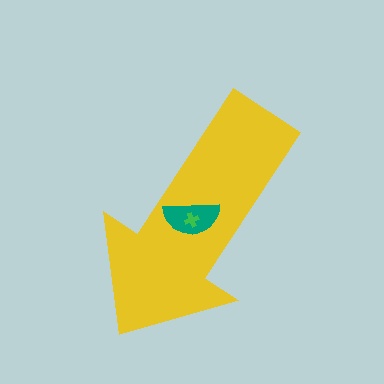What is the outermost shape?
The yellow arrow.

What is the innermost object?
The green cross.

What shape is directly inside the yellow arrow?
The teal semicircle.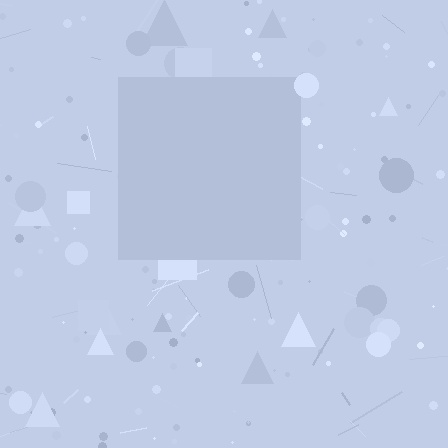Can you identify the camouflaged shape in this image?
The camouflaged shape is a square.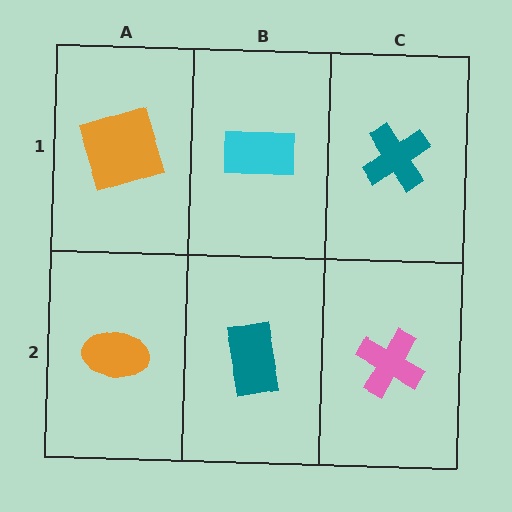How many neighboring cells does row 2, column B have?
3.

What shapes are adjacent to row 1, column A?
An orange ellipse (row 2, column A), a cyan rectangle (row 1, column B).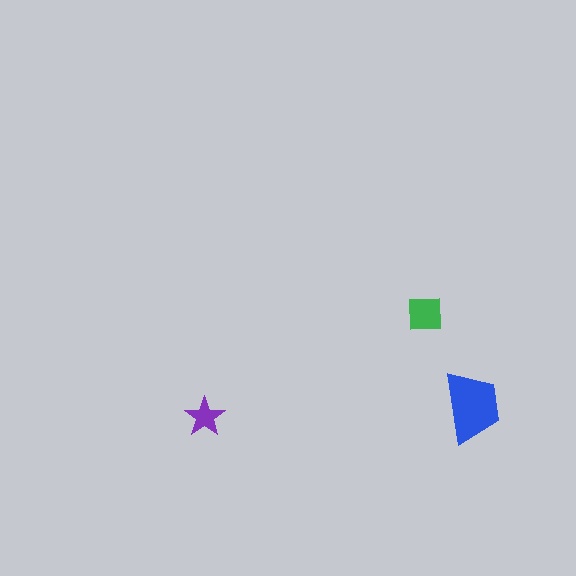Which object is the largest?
The blue trapezoid.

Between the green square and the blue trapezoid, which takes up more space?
The blue trapezoid.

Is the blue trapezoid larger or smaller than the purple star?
Larger.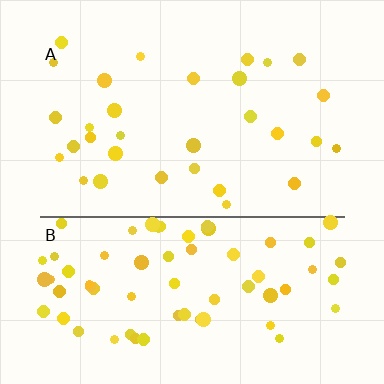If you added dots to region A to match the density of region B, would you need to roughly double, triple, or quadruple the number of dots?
Approximately double.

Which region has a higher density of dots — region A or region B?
B (the bottom).